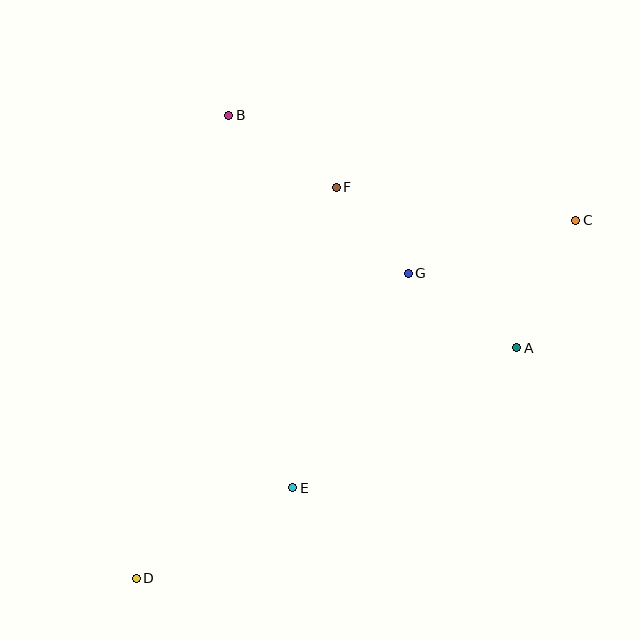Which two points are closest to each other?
Points F and G are closest to each other.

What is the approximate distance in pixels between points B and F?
The distance between B and F is approximately 129 pixels.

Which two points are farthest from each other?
Points C and D are farthest from each other.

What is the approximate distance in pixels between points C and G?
The distance between C and G is approximately 176 pixels.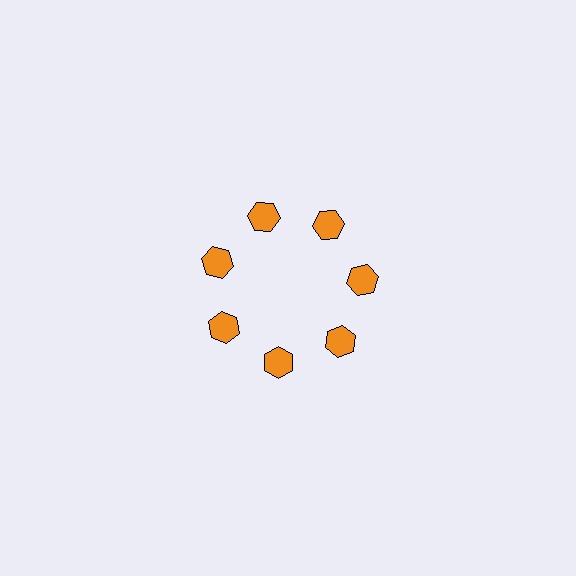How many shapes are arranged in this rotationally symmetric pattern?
There are 7 shapes, arranged in 7 groups of 1.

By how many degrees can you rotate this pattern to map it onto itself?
The pattern maps onto itself every 51 degrees of rotation.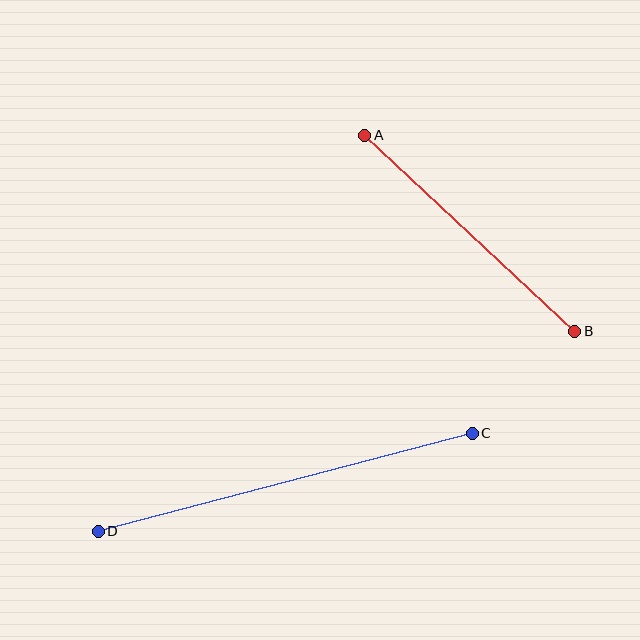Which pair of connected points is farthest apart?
Points C and D are farthest apart.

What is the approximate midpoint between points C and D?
The midpoint is at approximately (285, 482) pixels.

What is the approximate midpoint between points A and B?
The midpoint is at approximately (470, 233) pixels.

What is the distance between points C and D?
The distance is approximately 386 pixels.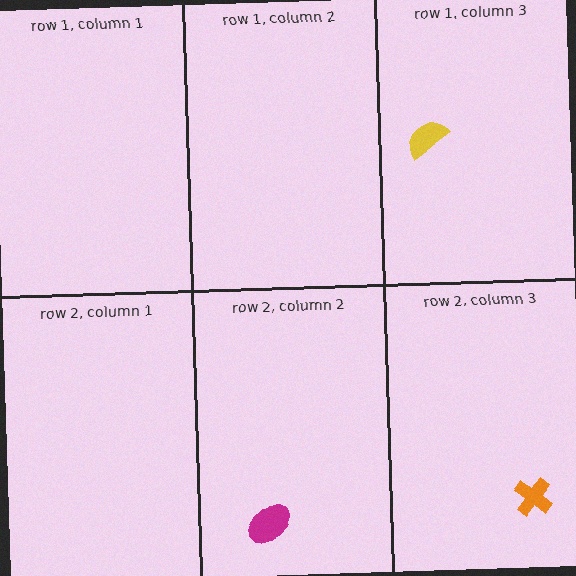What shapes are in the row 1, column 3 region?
The yellow semicircle.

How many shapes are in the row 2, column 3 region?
1.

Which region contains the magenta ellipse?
The row 2, column 2 region.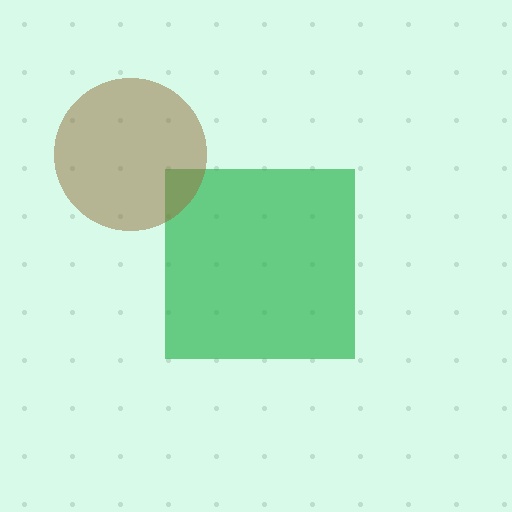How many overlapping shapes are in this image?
There are 2 overlapping shapes in the image.